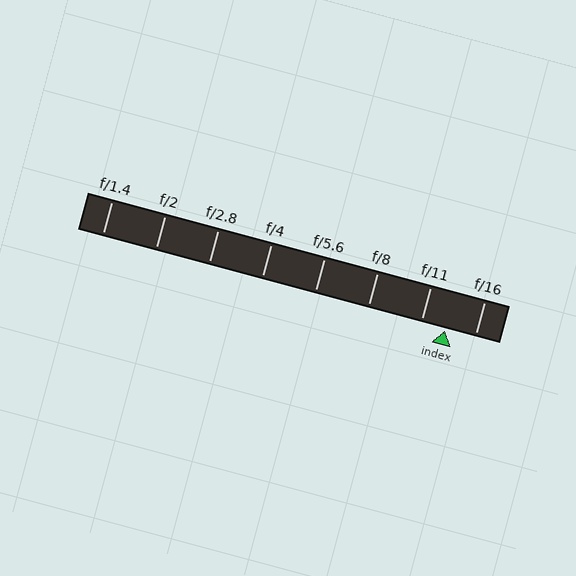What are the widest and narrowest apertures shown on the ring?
The widest aperture shown is f/1.4 and the narrowest is f/16.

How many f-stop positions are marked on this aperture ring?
There are 8 f-stop positions marked.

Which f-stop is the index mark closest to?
The index mark is closest to f/11.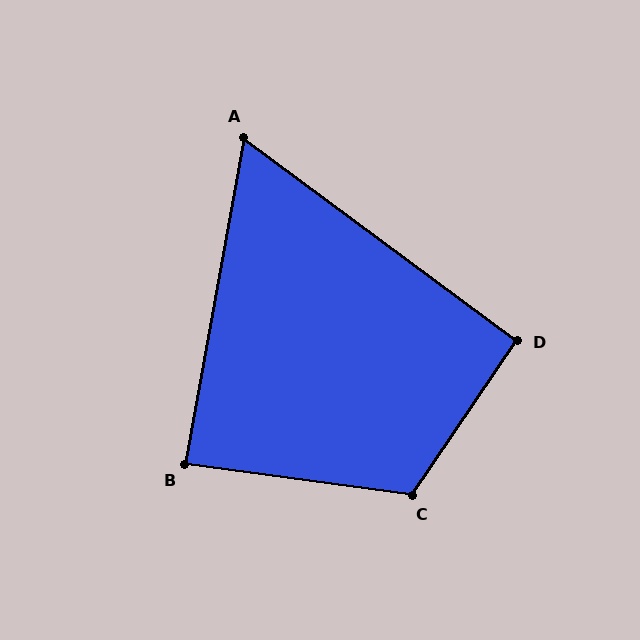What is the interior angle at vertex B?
Approximately 88 degrees (approximately right).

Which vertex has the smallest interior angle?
A, at approximately 64 degrees.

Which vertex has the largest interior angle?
C, at approximately 116 degrees.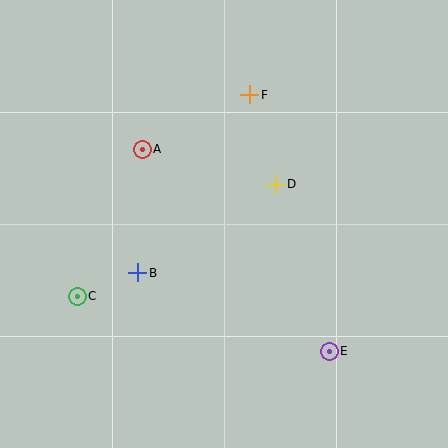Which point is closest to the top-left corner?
Point A is closest to the top-left corner.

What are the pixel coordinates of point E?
Point E is at (329, 351).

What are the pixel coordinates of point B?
Point B is at (138, 273).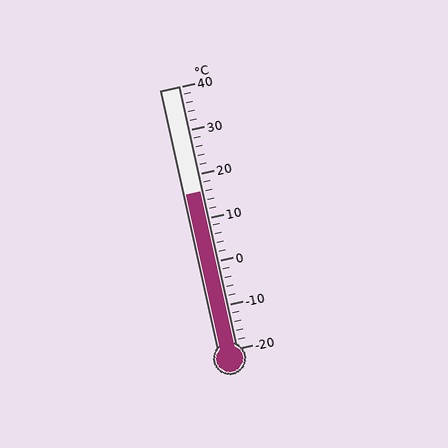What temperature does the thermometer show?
The thermometer shows approximately 16°C.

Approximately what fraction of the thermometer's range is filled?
The thermometer is filled to approximately 60% of its range.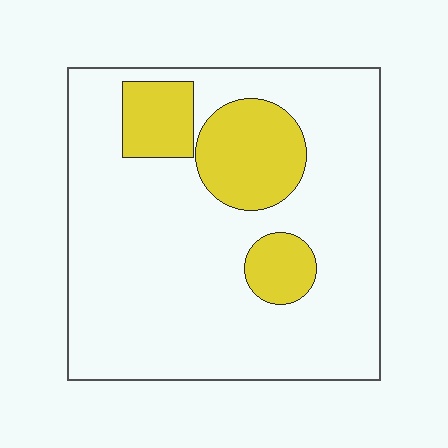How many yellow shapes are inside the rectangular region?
3.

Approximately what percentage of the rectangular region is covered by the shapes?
Approximately 20%.